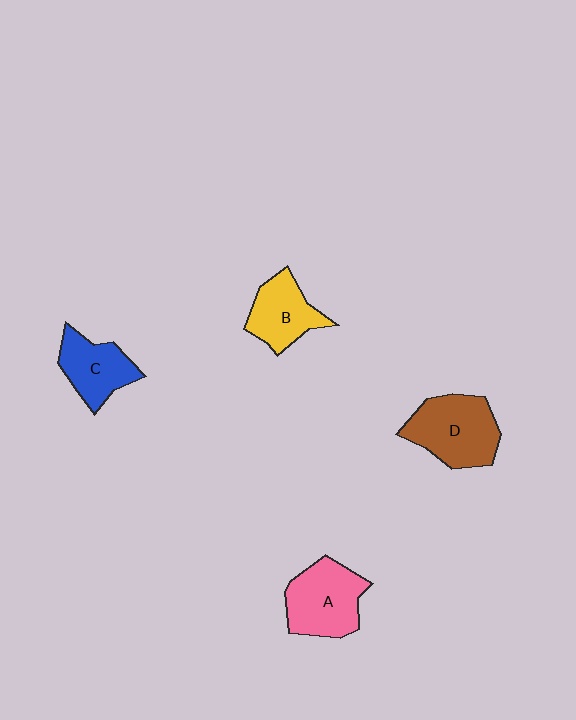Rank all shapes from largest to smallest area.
From largest to smallest: D (brown), A (pink), C (blue), B (yellow).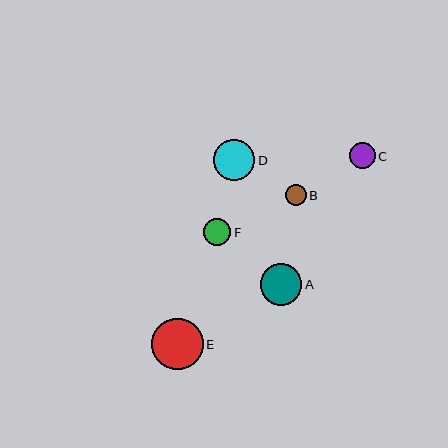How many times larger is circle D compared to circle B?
Circle D is approximately 2.0 times the size of circle B.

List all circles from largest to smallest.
From largest to smallest: E, A, D, F, C, B.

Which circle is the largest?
Circle E is the largest with a size of approximately 52 pixels.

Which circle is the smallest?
Circle B is the smallest with a size of approximately 20 pixels.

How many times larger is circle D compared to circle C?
Circle D is approximately 1.6 times the size of circle C.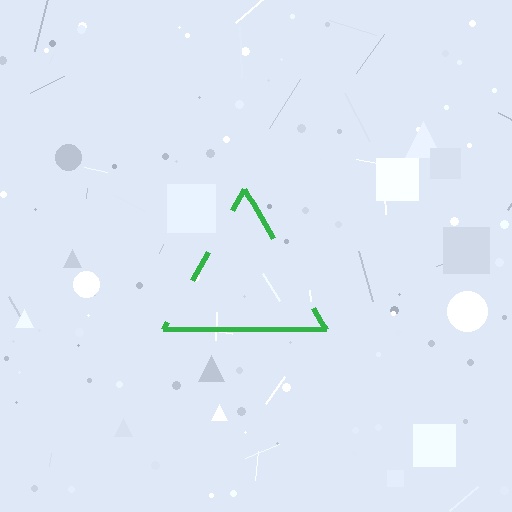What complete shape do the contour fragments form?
The contour fragments form a triangle.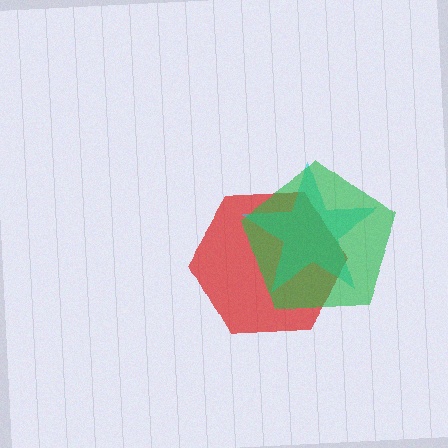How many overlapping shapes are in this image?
There are 3 overlapping shapes in the image.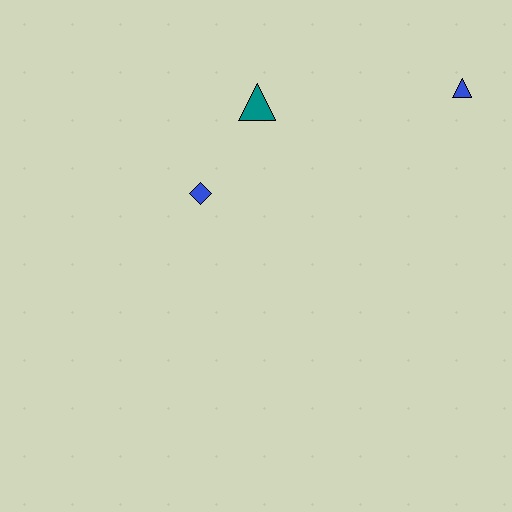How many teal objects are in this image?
There is 1 teal object.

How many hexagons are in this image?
There are no hexagons.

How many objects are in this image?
There are 3 objects.